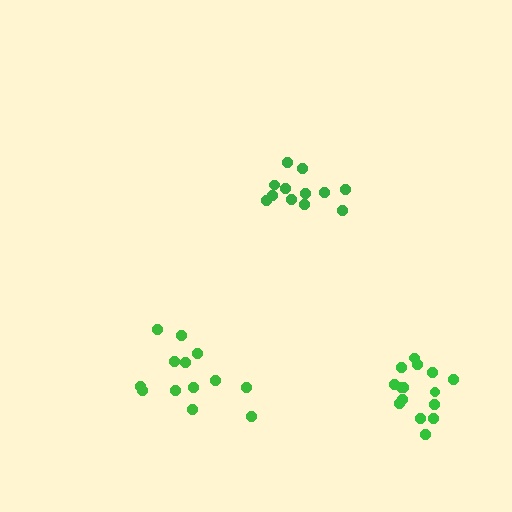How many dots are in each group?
Group 1: 15 dots, Group 2: 13 dots, Group 3: 12 dots (40 total).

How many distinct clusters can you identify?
There are 3 distinct clusters.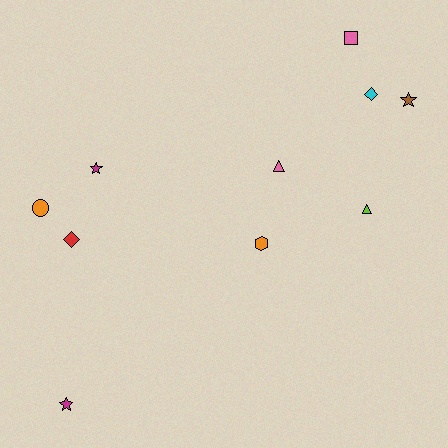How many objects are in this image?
There are 10 objects.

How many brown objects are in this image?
There is 1 brown object.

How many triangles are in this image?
There are 2 triangles.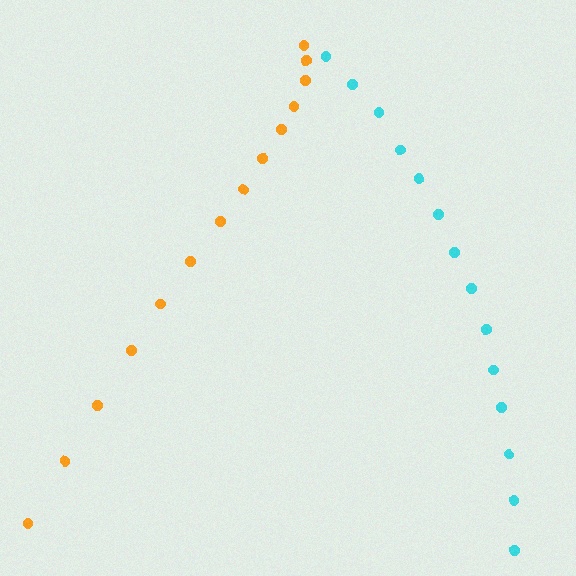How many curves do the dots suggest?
There are 2 distinct paths.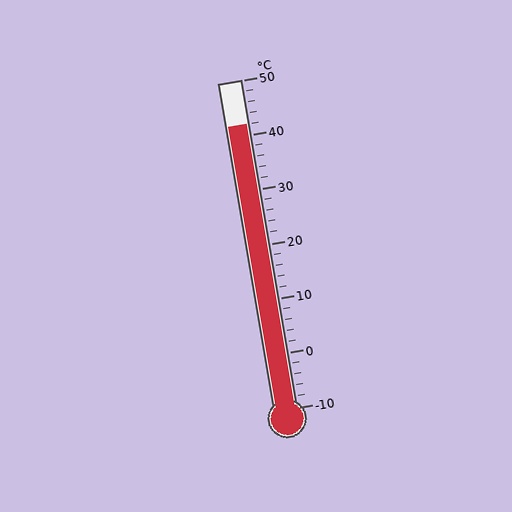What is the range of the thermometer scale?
The thermometer scale ranges from -10°C to 50°C.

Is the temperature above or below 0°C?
The temperature is above 0°C.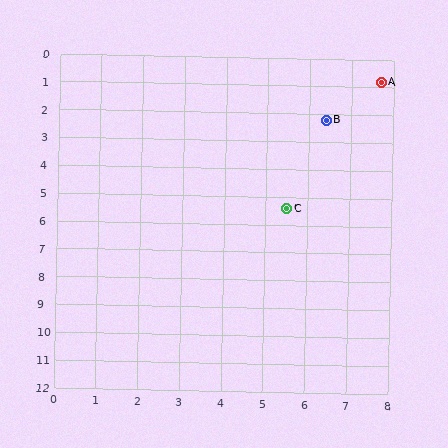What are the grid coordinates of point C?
Point C is at approximately (5.5, 5.4).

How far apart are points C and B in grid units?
Points C and B are about 3.3 grid units apart.